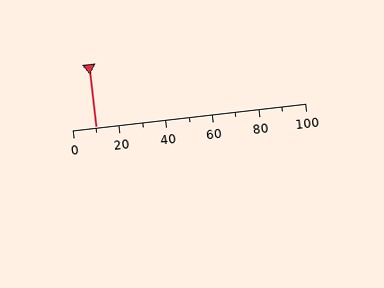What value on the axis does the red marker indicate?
The marker indicates approximately 10.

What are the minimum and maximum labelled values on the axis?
The axis runs from 0 to 100.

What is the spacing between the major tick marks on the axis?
The major ticks are spaced 20 apart.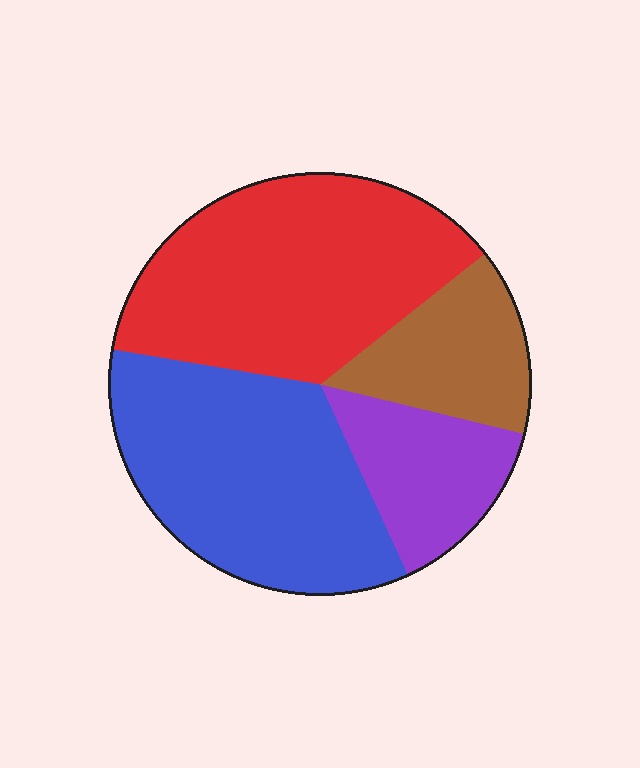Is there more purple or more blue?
Blue.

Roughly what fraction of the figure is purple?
Purple covers 14% of the figure.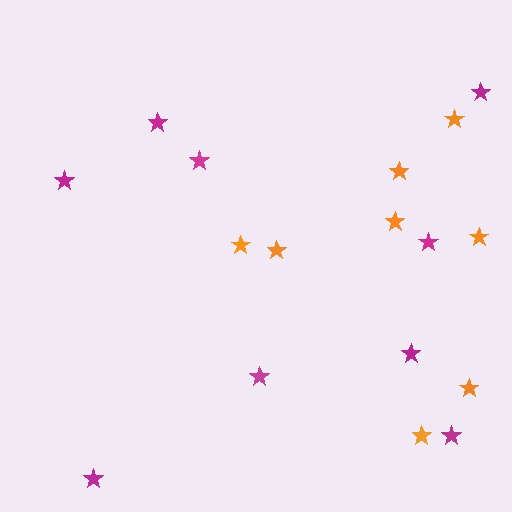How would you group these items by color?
There are 2 groups: one group of magenta stars (9) and one group of orange stars (8).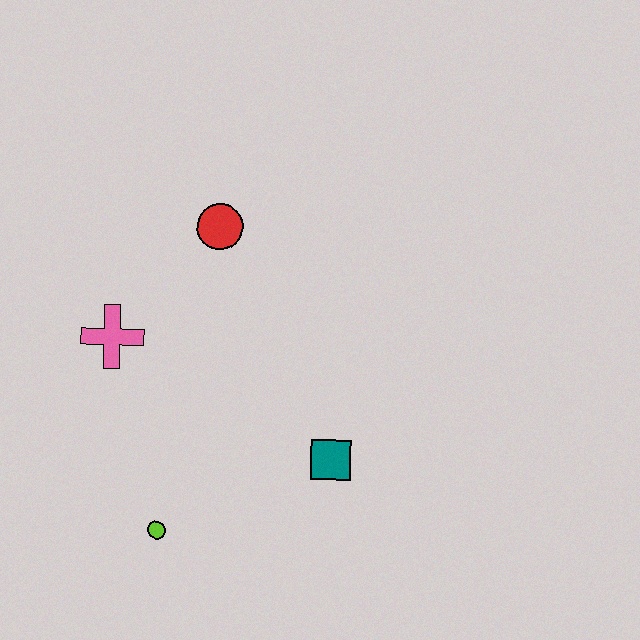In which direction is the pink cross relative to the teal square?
The pink cross is to the left of the teal square.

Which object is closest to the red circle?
The pink cross is closest to the red circle.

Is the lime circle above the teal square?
No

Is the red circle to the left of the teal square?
Yes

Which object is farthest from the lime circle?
The red circle is farthest from the lime circle.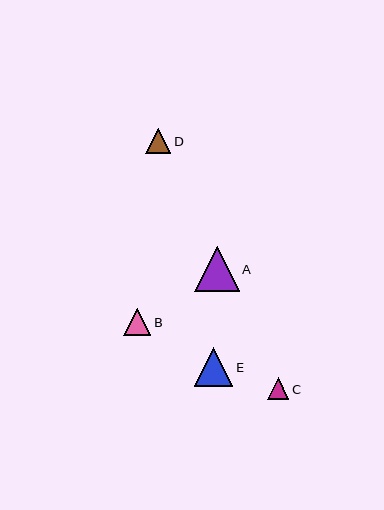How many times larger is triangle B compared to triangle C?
Triangle B is approximately 1.3 times the size of triangle C.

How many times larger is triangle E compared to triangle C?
Triangle E is approximately 1.8 times the size of triangle C.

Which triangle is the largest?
Triangle A is the largest with a size of approximately 45 pixels.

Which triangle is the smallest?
Triangle C is the smallest with a size of approximately 21 pixels.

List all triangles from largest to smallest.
From largest to smallest: A, E, B, D, C.